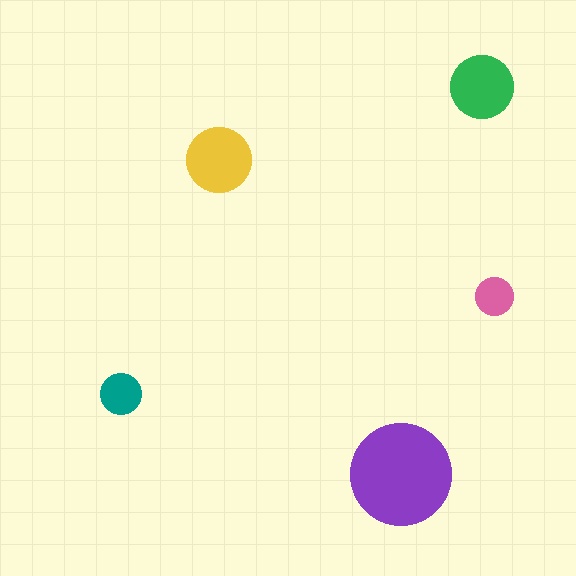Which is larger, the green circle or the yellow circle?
The yellow one.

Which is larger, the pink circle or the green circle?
The green one.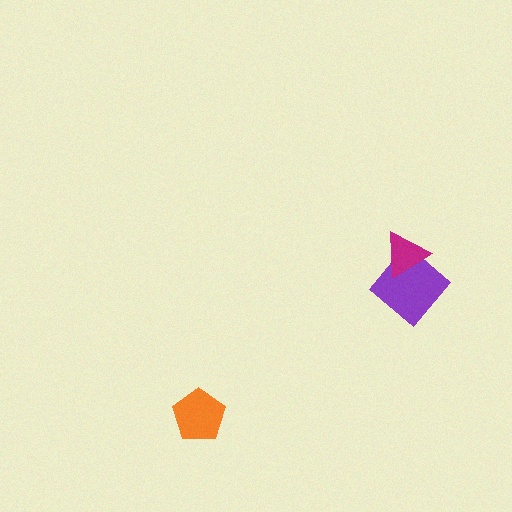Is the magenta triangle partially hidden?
No, no other shape covers it.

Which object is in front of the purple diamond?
The magenta triangle is in front of the purple diamond.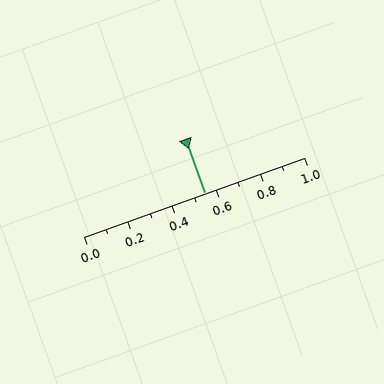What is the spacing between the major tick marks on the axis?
The major ticks are spaced 0.2 apart.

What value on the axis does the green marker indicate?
The marker indicates approximately 0.55.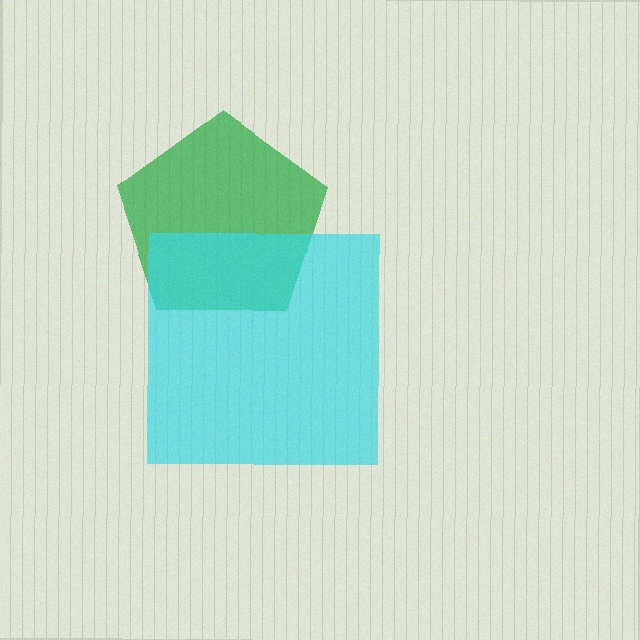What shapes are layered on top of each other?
The layered shapes are: a green pentagon, a cyan square.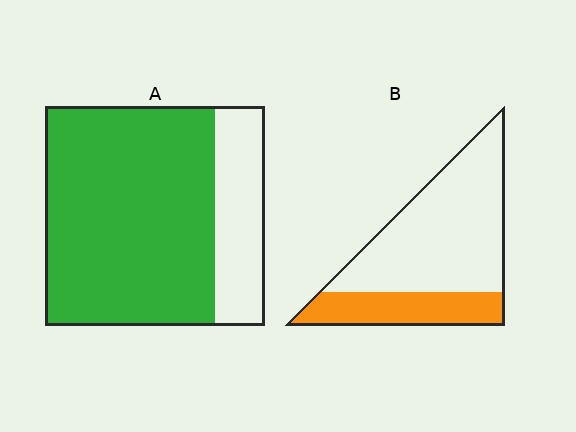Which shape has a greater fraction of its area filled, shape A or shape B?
Shape A.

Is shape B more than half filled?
No.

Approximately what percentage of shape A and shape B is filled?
A is approximately 75% and B is approximately 30%.